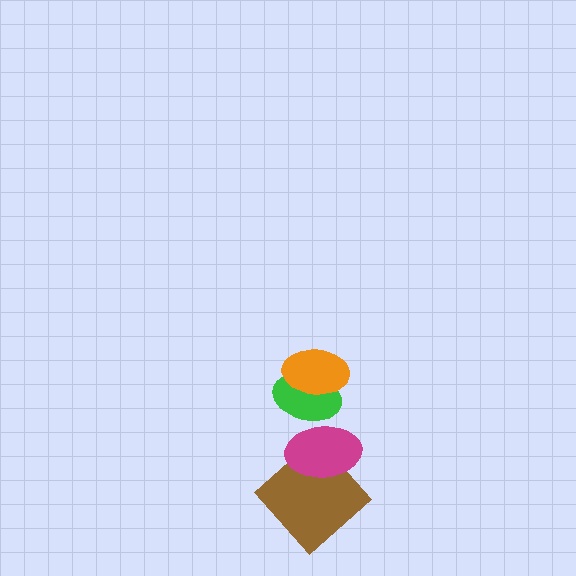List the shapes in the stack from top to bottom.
From top to bottom: the orange ellipse, the green ellipse, the magenta ellipse, the brown diamond.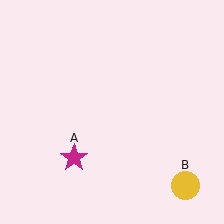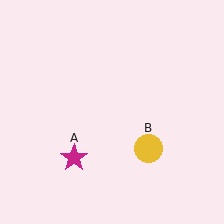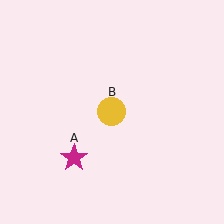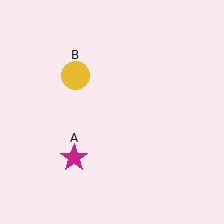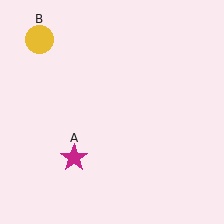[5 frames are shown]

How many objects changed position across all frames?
1 object changed position: yellow circle (object B).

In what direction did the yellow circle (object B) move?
The yellow circle (object B) moved up and to the left.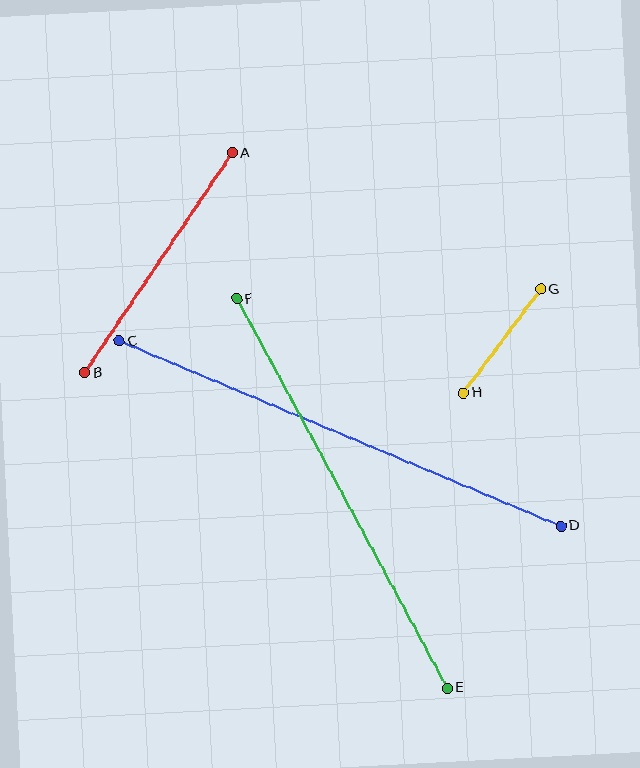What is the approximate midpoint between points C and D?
The midpoint is at approximately (340, 434) pixels.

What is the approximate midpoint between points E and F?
The midpoint is at approximately (342, 494) pixels.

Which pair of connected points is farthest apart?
Points C and D are farthest apart.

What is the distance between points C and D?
The distance is approximately 479 pixels.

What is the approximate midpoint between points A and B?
The midpoint is at approximately (159, 263) pixels.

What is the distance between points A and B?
The distance is approximately 265 pixels.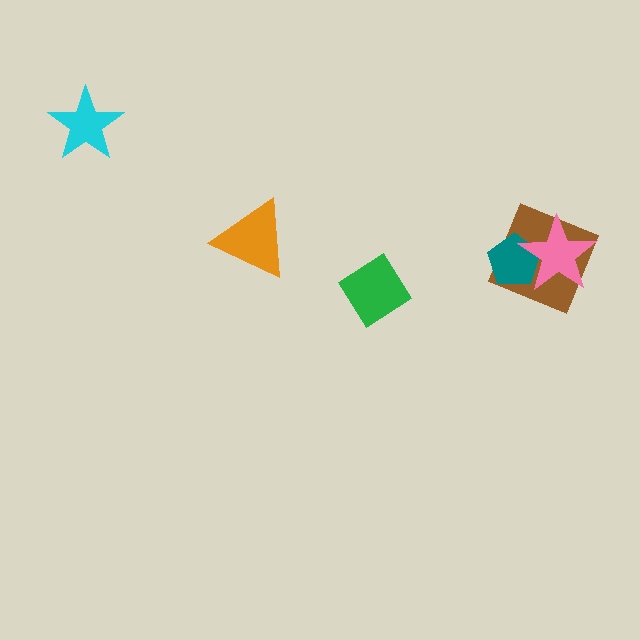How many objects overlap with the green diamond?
0 objects overlap with the green diamond.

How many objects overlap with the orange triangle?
0 objects overlap with the orange triangle.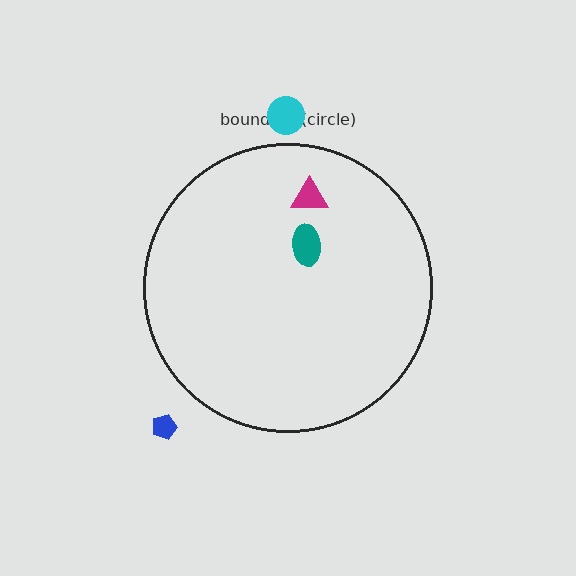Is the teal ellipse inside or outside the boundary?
Inside.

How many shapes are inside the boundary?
2 inside, 2 outside.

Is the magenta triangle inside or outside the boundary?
Inside.